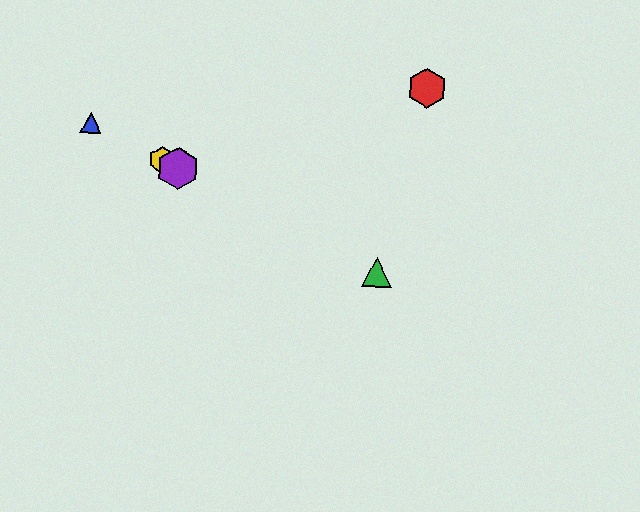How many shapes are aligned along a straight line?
4 shapes (the blue triangle, the green triangle, the yellow hexagon, the purple hexagon) are aligned along a straight line.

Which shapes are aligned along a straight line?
The blue triangle, the green triangle, the yellow hexagon, the purple hexagon are aligned along a straight line.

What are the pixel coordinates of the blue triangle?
The blue triangle is at (91, 123).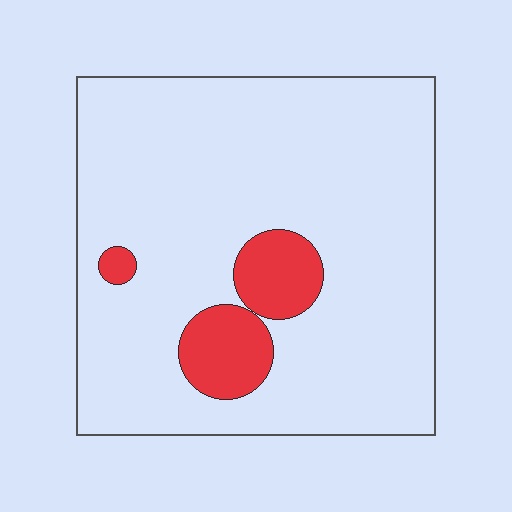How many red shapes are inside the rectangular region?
3.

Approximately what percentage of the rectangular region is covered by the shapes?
Approximately 10%.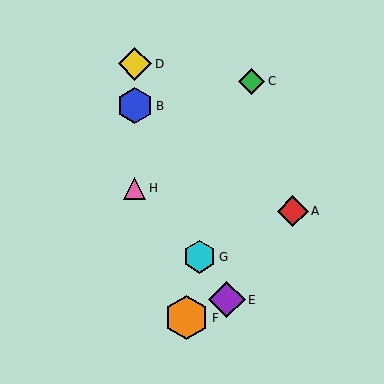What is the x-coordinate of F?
Object F is at x≈187.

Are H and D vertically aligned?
Yes, both are at x≈135.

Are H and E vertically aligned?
No, H is at x≈135 and E is at x≈227.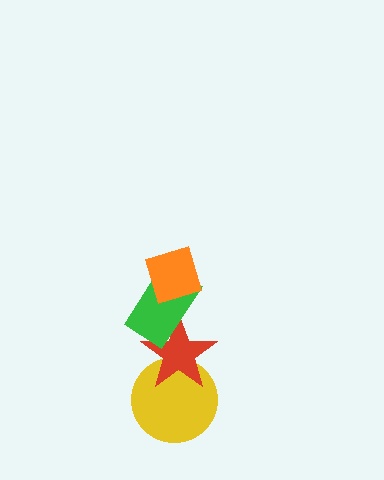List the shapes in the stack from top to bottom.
From top to bottom: the orange diamond, the green rectangle, the red star, the yellow circle.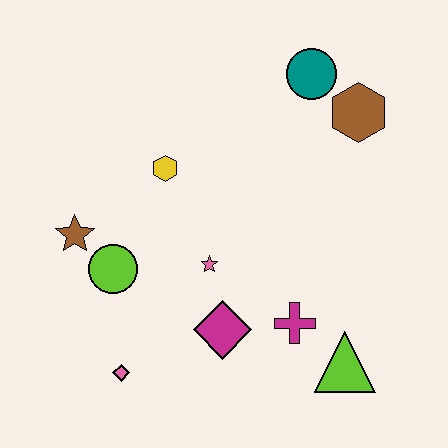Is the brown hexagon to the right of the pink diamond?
Yes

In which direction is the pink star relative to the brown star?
The pink star is to the right of the brown star.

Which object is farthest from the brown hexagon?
The pink diamond is farthest from the brown hexagon.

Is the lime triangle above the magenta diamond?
No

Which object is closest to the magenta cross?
The lime triangle is closest to the magenta cross.